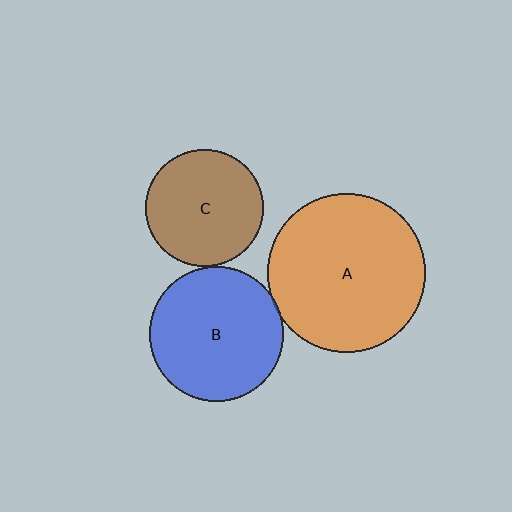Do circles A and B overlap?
Yes.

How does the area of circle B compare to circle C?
Approximately 1.3 times.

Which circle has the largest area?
Circle A (orange).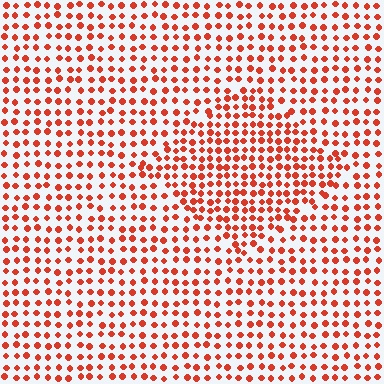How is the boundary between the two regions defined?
The boundary is defined by a change in element density (approximately 1.5x ratio). All elements are the same color, size, and shape.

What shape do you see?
I see a diamond.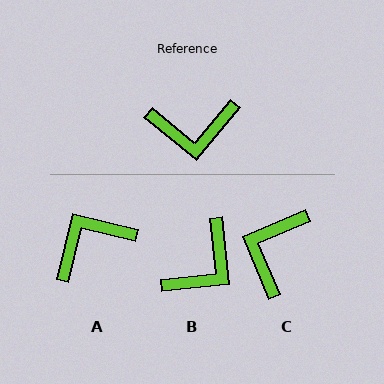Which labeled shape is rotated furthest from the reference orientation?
A, about 154 degrees away.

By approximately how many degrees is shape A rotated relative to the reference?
Approximately 154 degrees clockwise.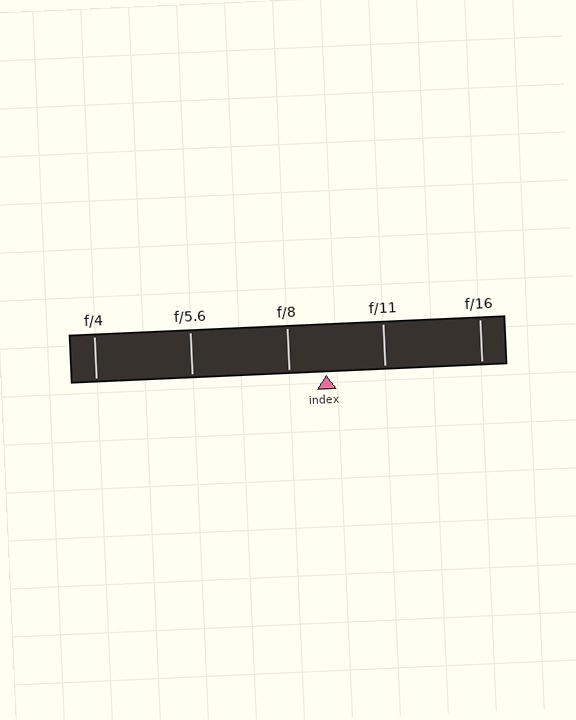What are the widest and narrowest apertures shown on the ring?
The widest aperture shown is f/4 and the narrowest is f/16.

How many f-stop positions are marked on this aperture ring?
There are 5 f-stop positions marked.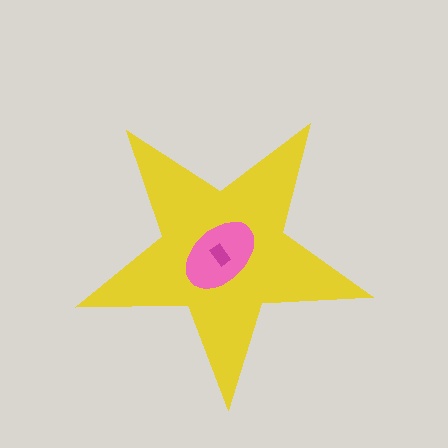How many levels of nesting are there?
3.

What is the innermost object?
The magenta rectangle.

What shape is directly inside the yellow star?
The pink ellipse.